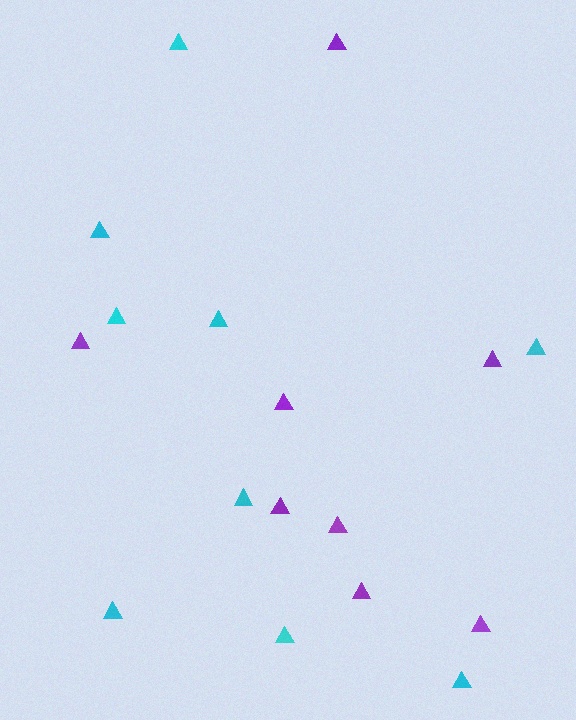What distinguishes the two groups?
There are 2 groups: one group of purple triangles (8) and one group of cyan triangles (9).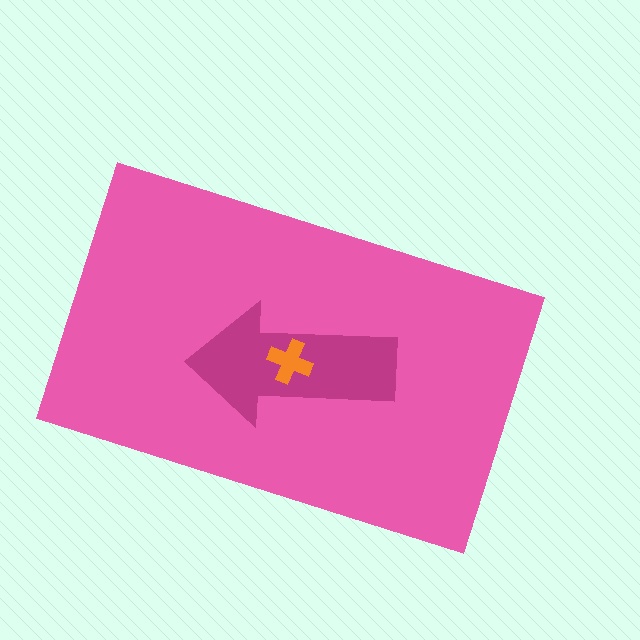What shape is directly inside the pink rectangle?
The magenta arrow.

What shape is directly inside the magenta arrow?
The orange cross.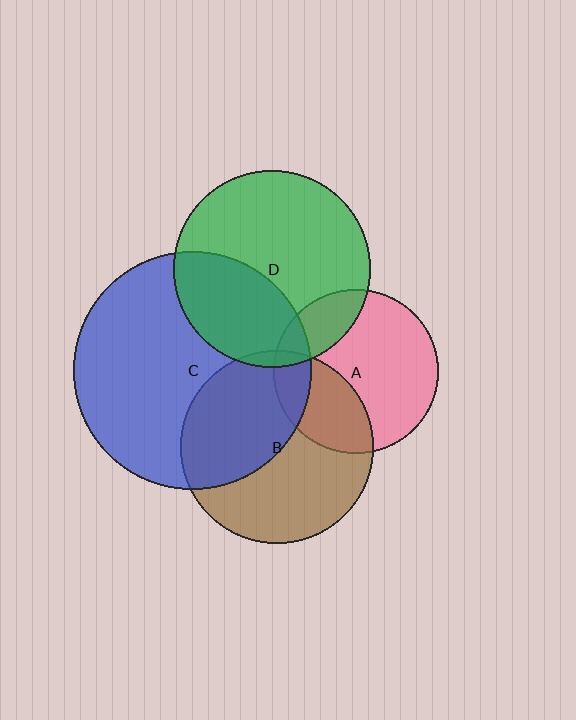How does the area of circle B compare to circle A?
Approximately 1.4 times.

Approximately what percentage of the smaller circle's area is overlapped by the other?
Approximately 15%.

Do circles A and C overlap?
Yes.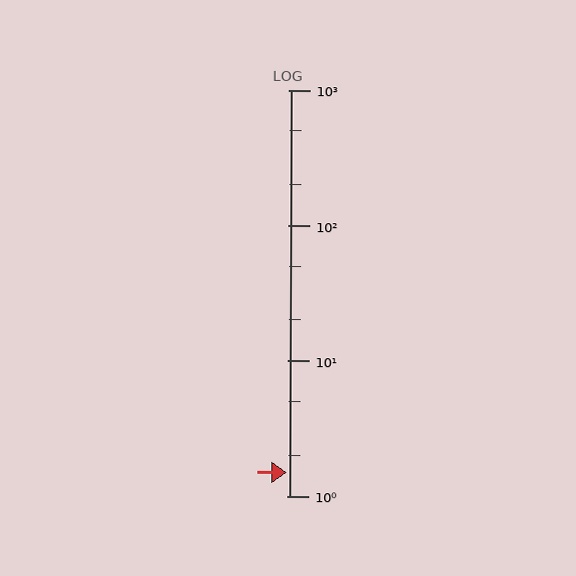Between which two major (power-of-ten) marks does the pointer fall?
The pointer is between 1 and 10.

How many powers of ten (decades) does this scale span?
The scale spans 3 decades, from 1 to 1000.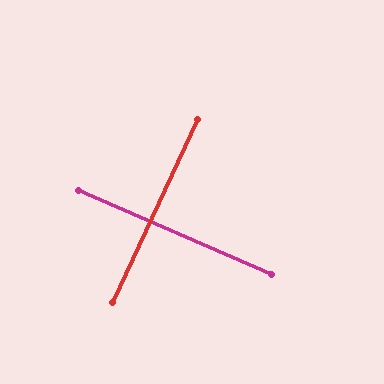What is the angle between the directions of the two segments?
Approximately 88 degrees.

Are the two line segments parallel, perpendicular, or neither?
Perpendicular — they meet at approximately 88°.